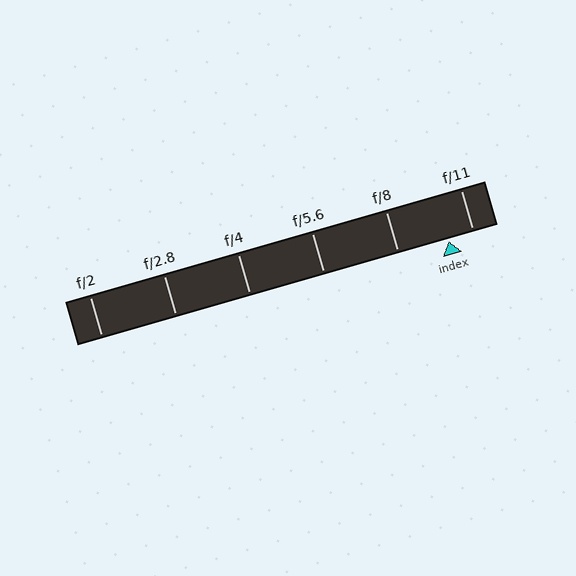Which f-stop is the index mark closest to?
The index mark is closest to f/11.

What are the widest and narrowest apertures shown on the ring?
The widest aperture shown is f/2 and the narrowest is f/11.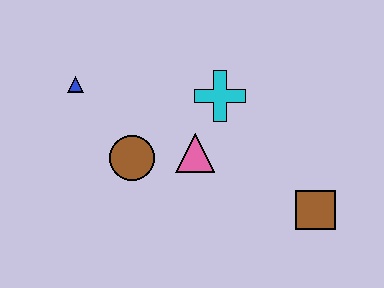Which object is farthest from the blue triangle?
The brown square is farthest from the blue triangle.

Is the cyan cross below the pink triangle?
No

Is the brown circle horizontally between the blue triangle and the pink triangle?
Yes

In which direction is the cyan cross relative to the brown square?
The cyan cross is above the brown square.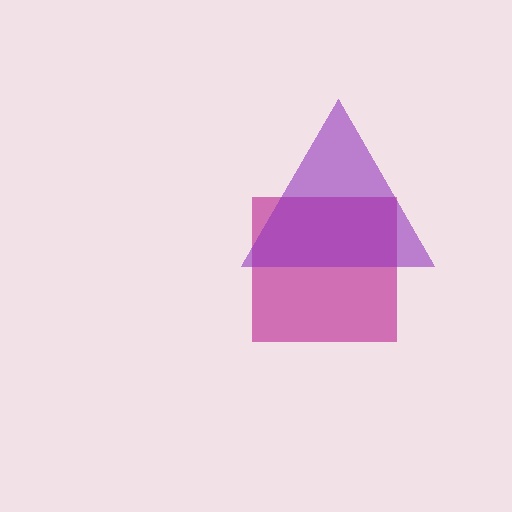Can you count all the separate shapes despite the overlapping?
Yes, there are 2 separate shapes.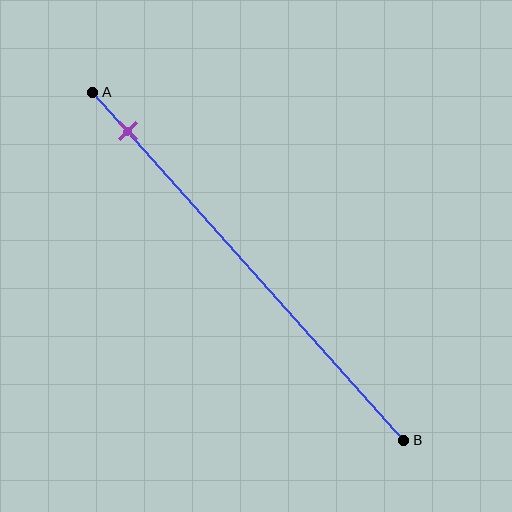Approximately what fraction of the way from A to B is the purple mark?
The purple mark is approximately 10% of the way from A to B.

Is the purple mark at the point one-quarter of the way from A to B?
No, the mark is at about 10% from A, not at the 25% one-quarter point.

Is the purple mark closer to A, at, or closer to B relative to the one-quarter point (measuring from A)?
The purple mark is closer to point A than the one-quarter point of segment AB.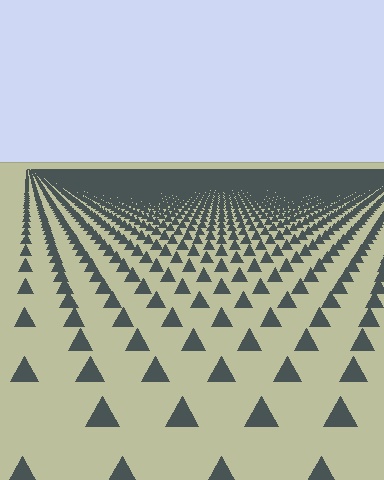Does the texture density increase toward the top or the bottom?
Density increases toward the top.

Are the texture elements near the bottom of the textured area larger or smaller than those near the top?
Larger. Near the bottom, elements are closer to the viewer and appear at a bigger on-screen size.